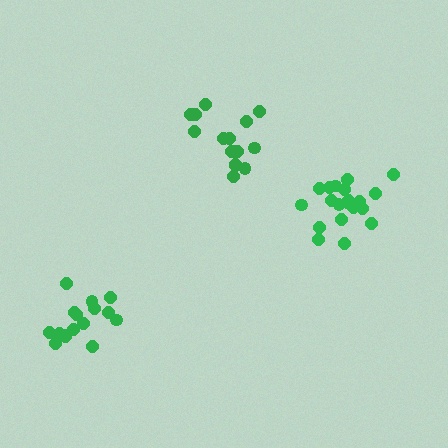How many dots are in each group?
Group 1: 21 dots, Group 2: 16 dots, Group 3: 16 dots (53 total).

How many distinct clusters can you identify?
There are 3 distinct clusters.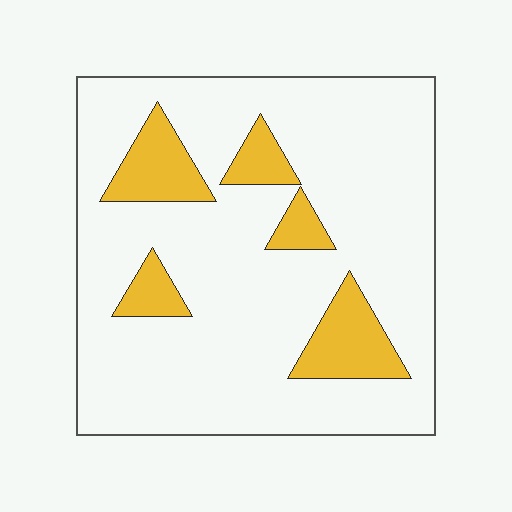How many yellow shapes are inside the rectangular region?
5.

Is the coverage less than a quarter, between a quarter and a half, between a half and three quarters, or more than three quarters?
Less than a quarter.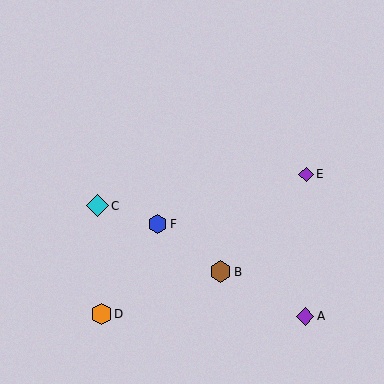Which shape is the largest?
The cyan diamond (labeled C) is the largest.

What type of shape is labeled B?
Shape B is a brown hexagon.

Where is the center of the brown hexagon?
The center of the brown hexagon is at (220, 272).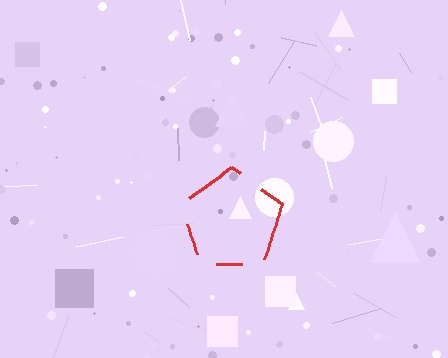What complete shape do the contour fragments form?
The contour fragments form a pentagon.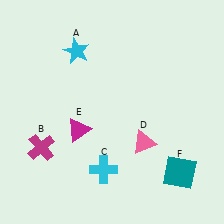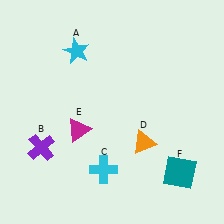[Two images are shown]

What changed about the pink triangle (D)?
In Image 1, D is pink. In Image 2, it changed to orange.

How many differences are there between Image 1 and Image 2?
There are 2 differences between the two images.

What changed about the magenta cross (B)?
In Image 1, B is magenta. In Image 2, it changed to purple.